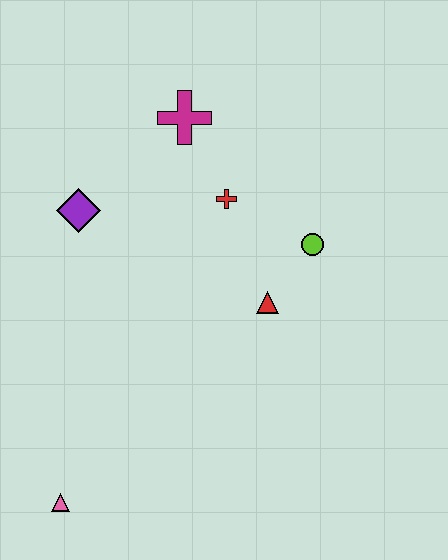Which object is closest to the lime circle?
The red triangle is closest to the lime circle.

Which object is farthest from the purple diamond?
The pink triangle is farthest from the purple diamond.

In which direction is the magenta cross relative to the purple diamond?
The magenta cross is to the right of the purple diamond.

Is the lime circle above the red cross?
No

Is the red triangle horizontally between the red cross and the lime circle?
Yes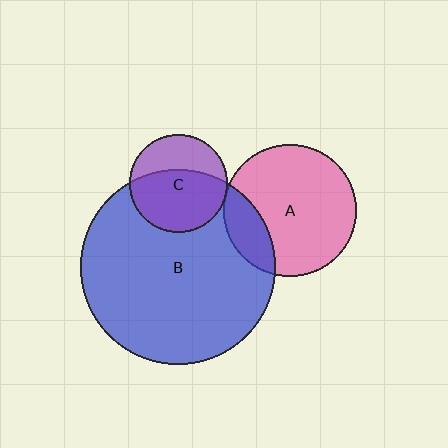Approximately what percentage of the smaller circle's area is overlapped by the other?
Approximately 5%.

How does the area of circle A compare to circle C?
Approximately 1.8 times.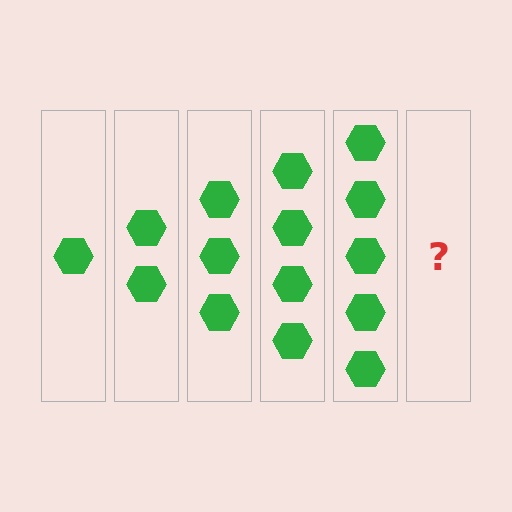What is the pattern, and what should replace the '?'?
The pattern is that each step adds one more hexagon. The '?' should be 6 hexagons.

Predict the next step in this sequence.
The next step is 6 hexagons.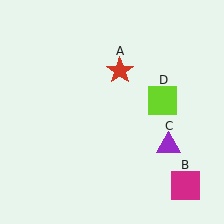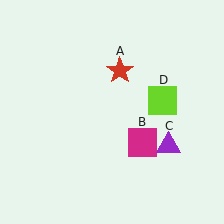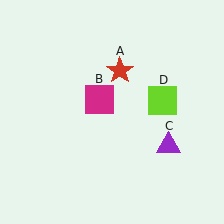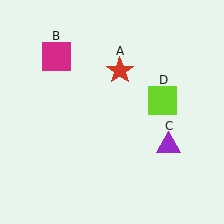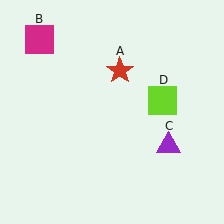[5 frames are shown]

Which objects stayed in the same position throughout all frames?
Red star (object A) and purple triangle (object C) and lime square (object D) remained stationary.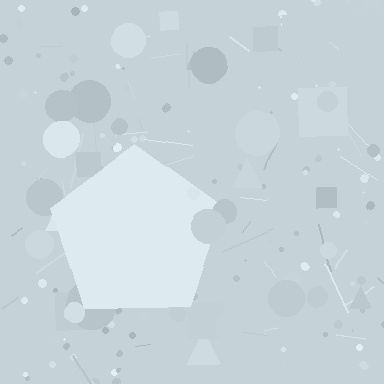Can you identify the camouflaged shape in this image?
The camouflaged shape is a pentagon.